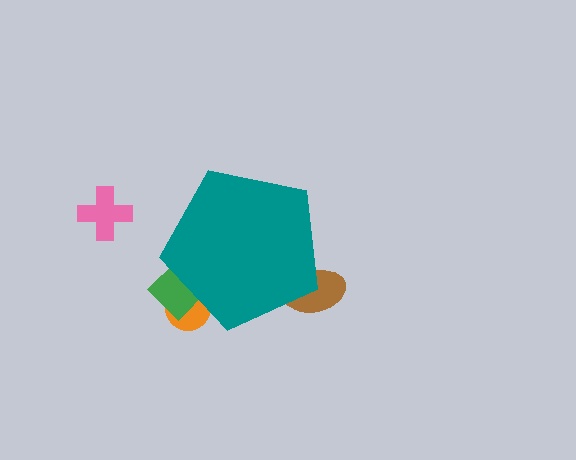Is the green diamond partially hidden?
Yes, the green diamond is partially hidden behind the teal pentagon.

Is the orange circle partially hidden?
Yes, the orange circle is partially hidden behind the teal pentagon.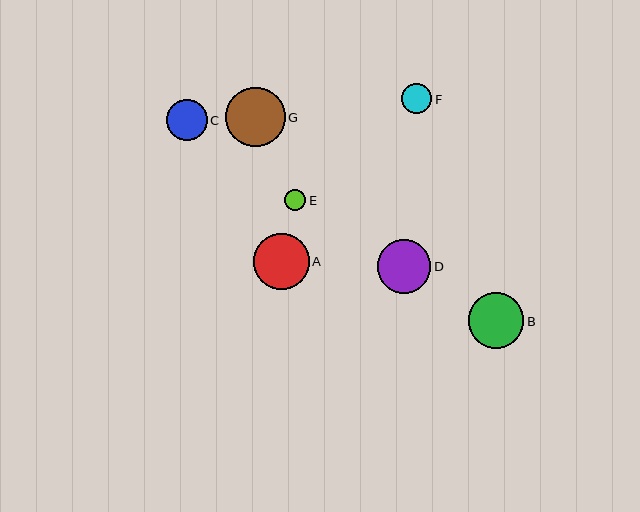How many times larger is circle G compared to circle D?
Circle G is approximately 1.1 times the size of circle D.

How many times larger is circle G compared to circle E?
Circle G is approximately 2.8 times the size of circle E.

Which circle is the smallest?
Circle E is the smallest with a size of approximately 21 pixels.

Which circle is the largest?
Circle G is the largest with a size of approximately 60 pixels.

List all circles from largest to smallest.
From largest to smallest: G, A, B, D, C, F, E.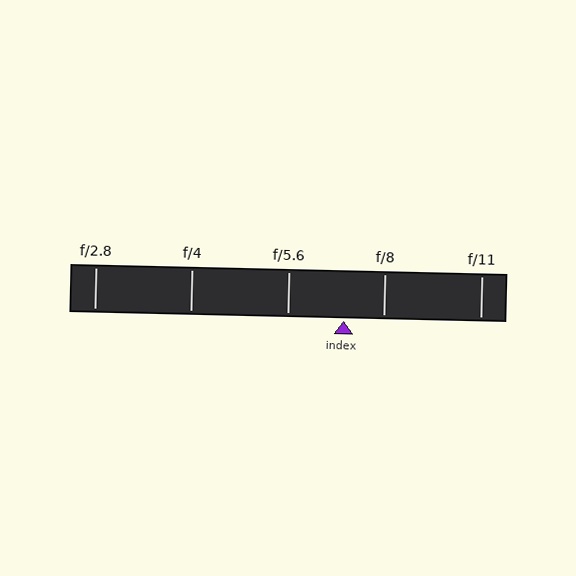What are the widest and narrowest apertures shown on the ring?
The widest aperture shown is f/2.8 and the narrowest is f/11.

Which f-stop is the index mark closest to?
The index mark is closest to f/8.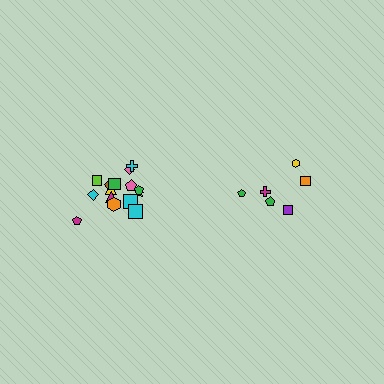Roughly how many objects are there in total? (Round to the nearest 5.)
Roughly 20 objects in total.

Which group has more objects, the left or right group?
The left group.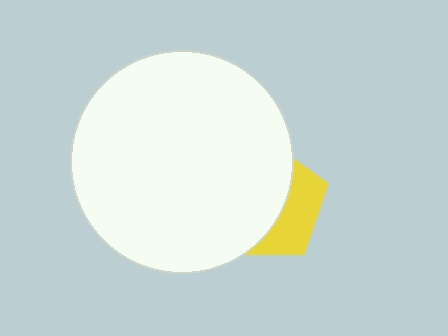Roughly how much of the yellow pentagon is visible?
A small part of it is visible (roughly 35%).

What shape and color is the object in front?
The object in front is a white circle.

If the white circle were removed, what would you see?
You would see the complete yellow pentagon.